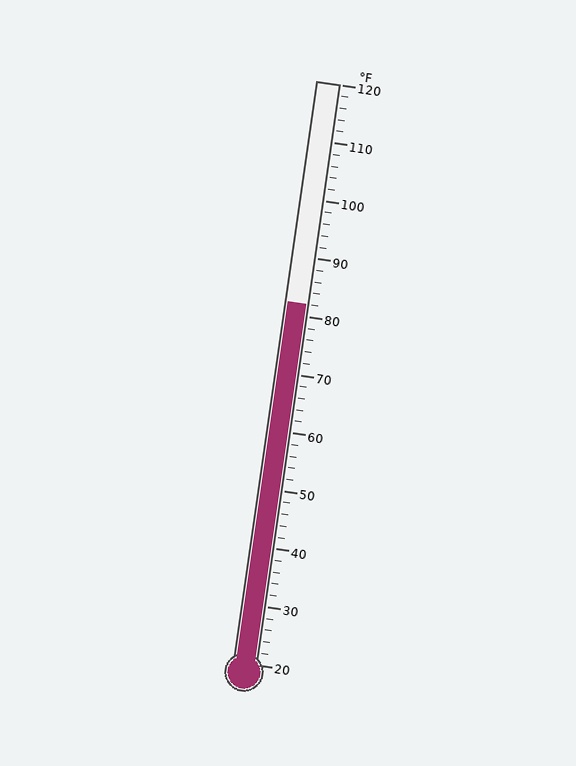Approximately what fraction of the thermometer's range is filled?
The thermometer is filled to approximately 60% of its range.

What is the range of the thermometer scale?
The thermometer scale ranges from 20°F to 120°F.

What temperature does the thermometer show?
The thermometer shows approximately 82°F.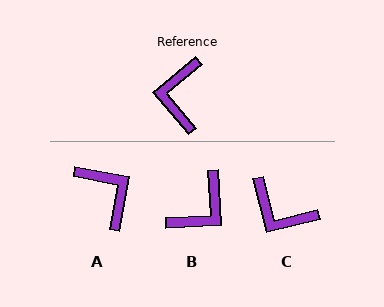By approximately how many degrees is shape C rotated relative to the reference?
Approximately 64 degrees counter-clockwise.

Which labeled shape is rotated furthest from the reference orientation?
B, about 143 degrees away.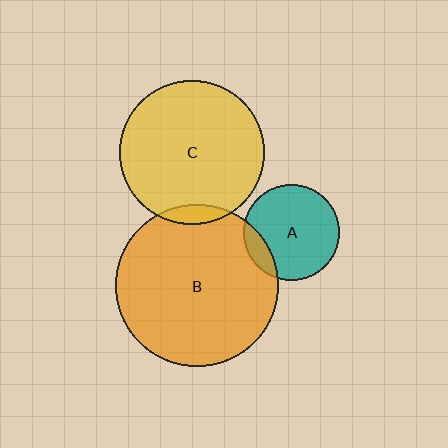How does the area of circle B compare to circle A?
Approximately 2.9 times.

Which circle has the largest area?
Circle B (orange).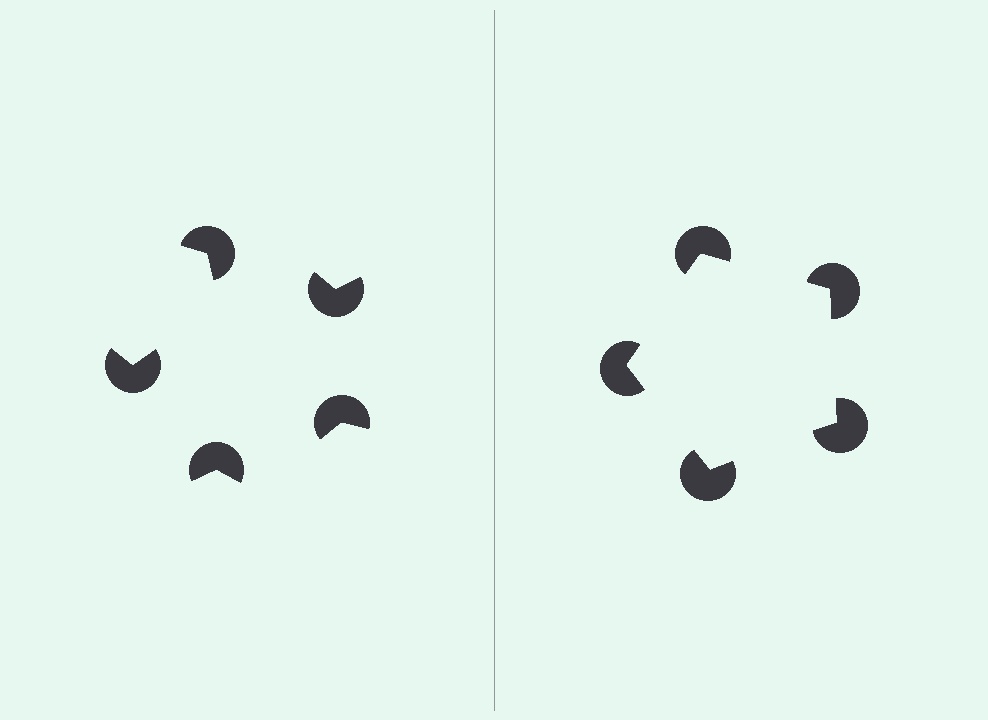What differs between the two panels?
The pac-man discs are positioned identically on both sides; only the wedge orientations differ. On the right they align to a pentagon; on the left they are misaligned.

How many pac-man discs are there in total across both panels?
10 — 5 on each side.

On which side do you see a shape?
An illusory pentagon appears on the right side. On the left side the wedge cuts are rotated, so no coherent shape forms.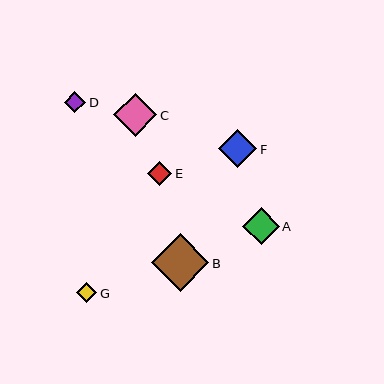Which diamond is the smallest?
Diamond G is the smallest with a size of approximately 20 pixels.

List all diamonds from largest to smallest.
From largest to smallest: B, C, F, A, E, D, G.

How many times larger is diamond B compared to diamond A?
Diamond B is approximately 1.6 times the size of diamond A.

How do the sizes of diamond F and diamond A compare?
Diamond F and diamond A are approximately the same size.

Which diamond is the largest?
Diamond B is the largest with a size of approximately 58 pixels.